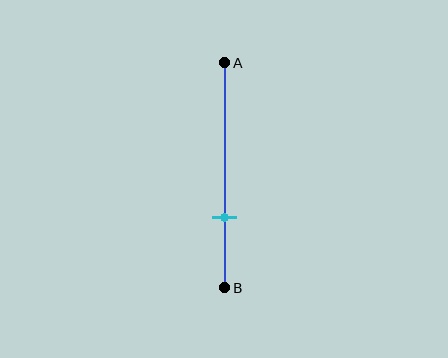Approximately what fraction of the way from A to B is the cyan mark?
The cyan mark is approximately 70% of the way from A to B.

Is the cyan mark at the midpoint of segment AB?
No, the mark is at about 70% from A, not at the 50% midpoint.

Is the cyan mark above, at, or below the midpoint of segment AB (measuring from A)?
The cyan mark is below the midpoint of segment AB.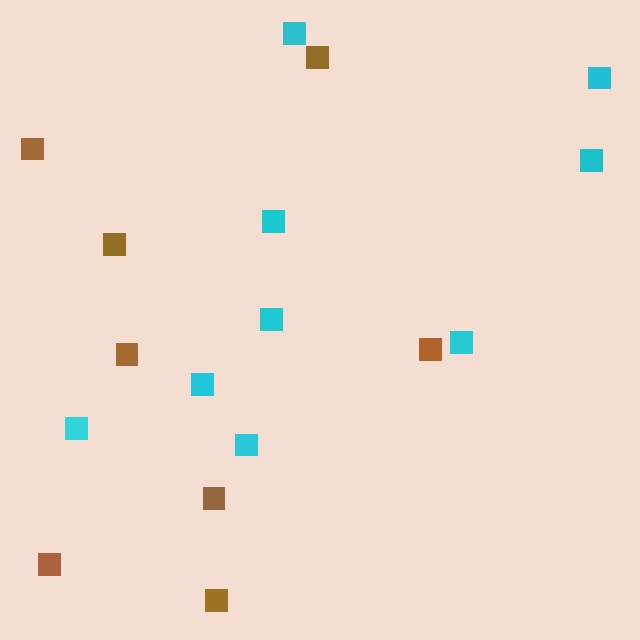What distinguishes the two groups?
There are 2 groups: one group of brown squares (8) and one group of cyan squares (9).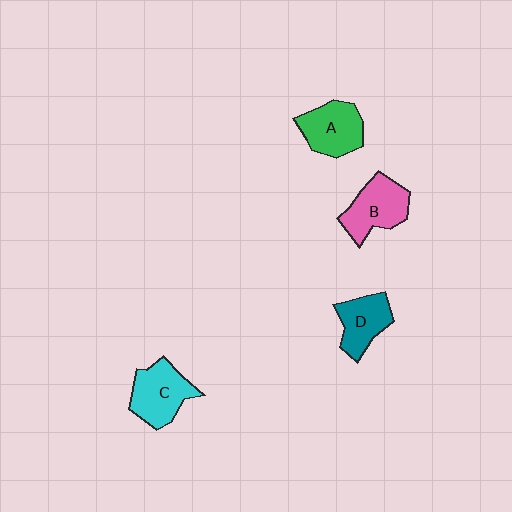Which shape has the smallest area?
Shape D (teal).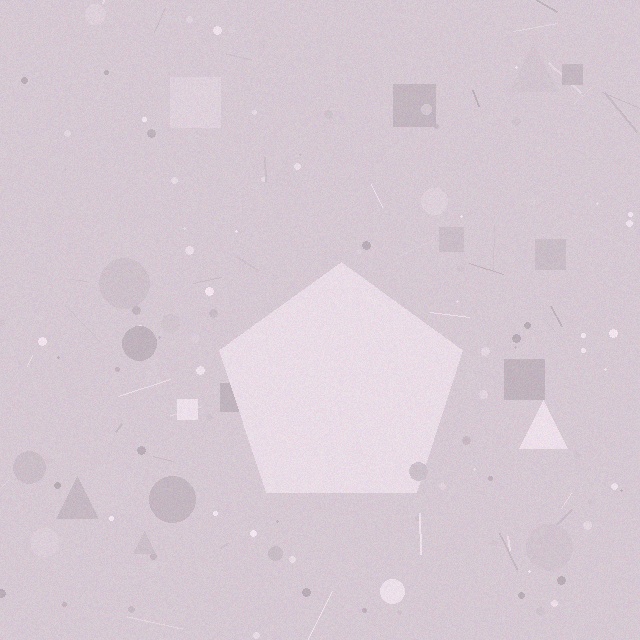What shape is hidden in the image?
A pentagon is hidden in the image.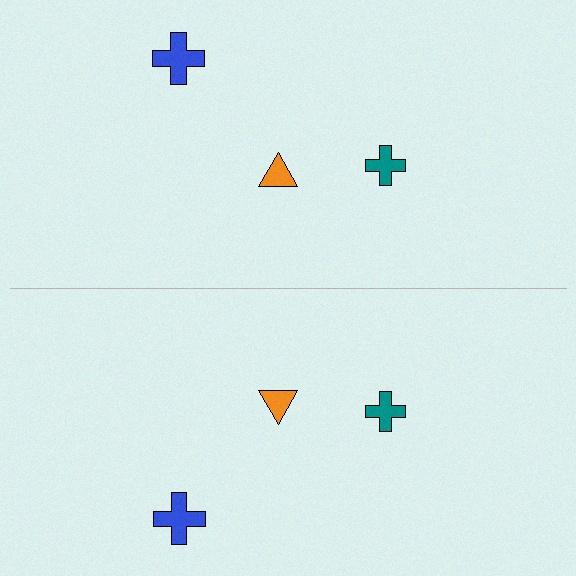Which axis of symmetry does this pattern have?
The pattern has a horizontal axis of symmetry running through the center of the image.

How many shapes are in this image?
There are 6 shapes in this image.